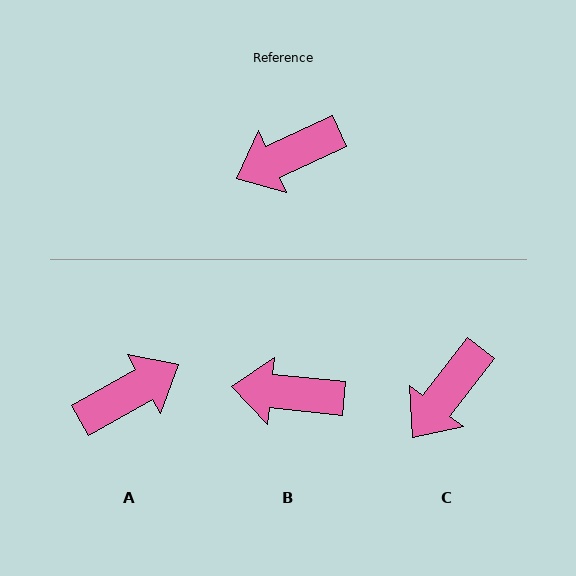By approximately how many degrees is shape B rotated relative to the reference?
Approximately 30 degrees clockwise.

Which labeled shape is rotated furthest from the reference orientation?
A, about 175 degrees away.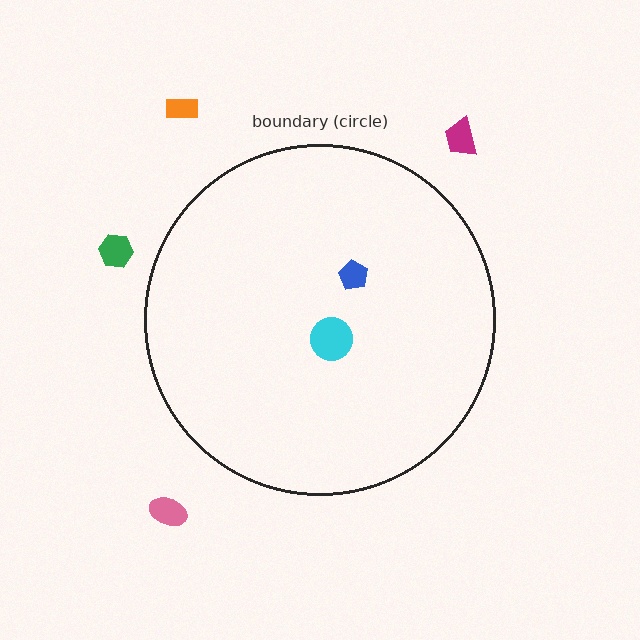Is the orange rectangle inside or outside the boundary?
Outside.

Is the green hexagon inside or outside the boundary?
Outside.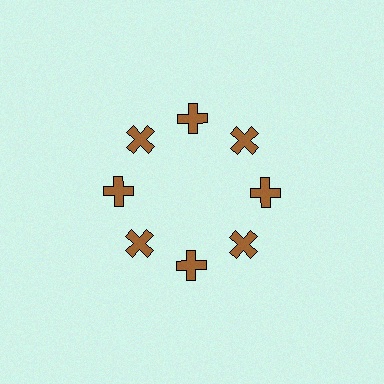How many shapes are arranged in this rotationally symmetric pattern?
There are 8 shapes, arranged in 8 groups of 1.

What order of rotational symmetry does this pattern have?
This pattern has 8-fold rotational symmetry.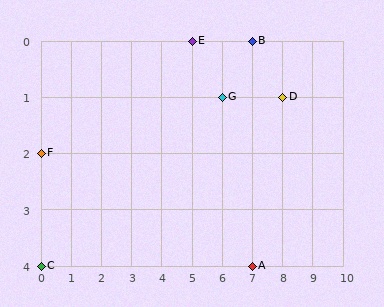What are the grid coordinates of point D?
Point D is at grid coordinates (8, 1).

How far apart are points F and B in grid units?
Points F and B are 7 columns and 2 rows apart (about 7.3 grid units diagonally).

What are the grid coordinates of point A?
Point A is at grid coordinates (7, 4).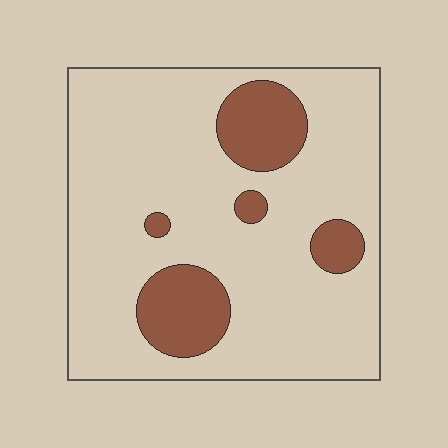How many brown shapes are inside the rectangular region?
5.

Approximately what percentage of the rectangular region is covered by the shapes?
Approximately 20%.